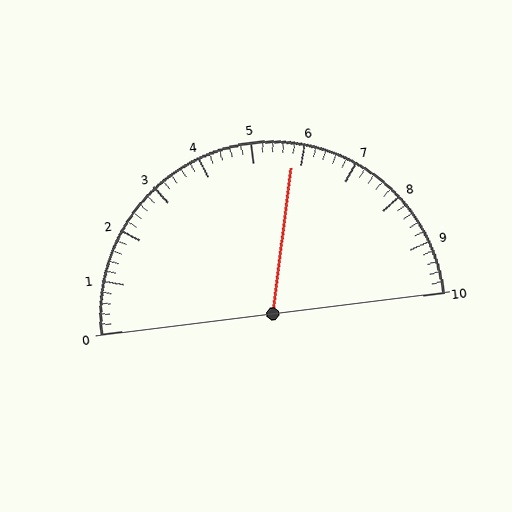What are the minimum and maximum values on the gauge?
The gauge ranges from 0 to 10.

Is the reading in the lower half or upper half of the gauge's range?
The reading is in the upper half of the range (0 to 10).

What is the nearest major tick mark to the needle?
The nearest major tick mark is 6.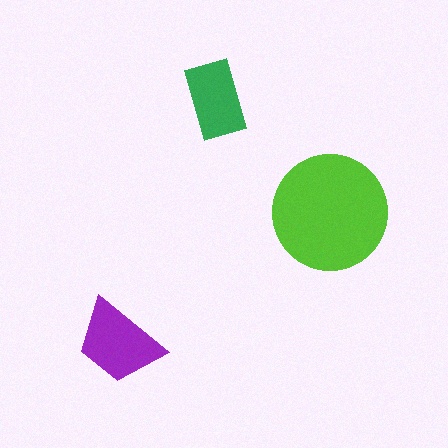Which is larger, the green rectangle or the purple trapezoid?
The purple trapezoid.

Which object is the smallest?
The green rectangle.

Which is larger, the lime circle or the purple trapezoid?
The lime circle.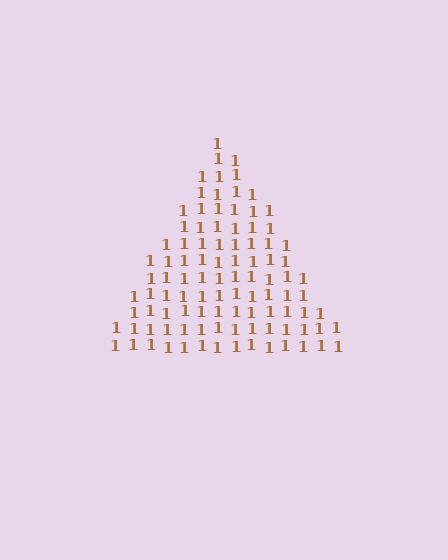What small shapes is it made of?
It is made of small digit 1's.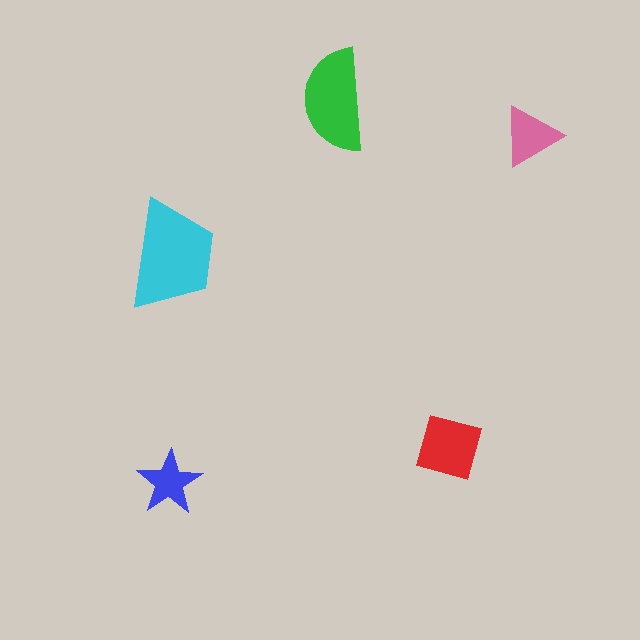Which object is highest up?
The green semicircle is topmost.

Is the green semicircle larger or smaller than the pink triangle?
Larger.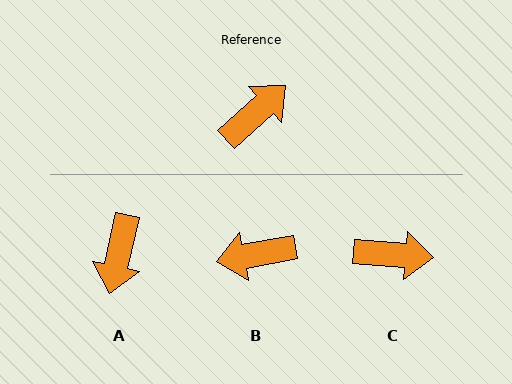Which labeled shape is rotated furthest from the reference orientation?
B, about 149 degrees away.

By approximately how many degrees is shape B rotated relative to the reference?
Approximately 149 degrees counter-clockwise.